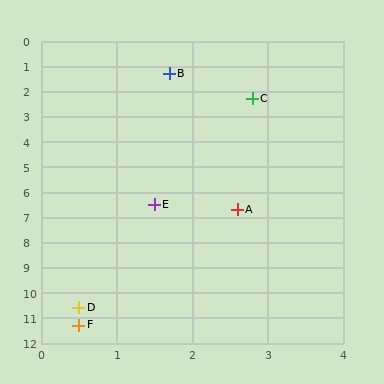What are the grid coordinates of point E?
Point E is at approximately (1.5, 6.5).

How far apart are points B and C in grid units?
Points B and C are about 1.5 grid units apart.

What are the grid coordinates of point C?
Point C is at approximately (2.8, 2.3).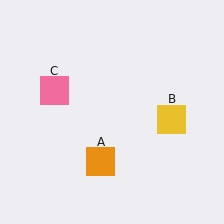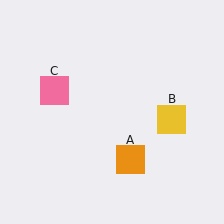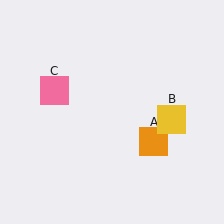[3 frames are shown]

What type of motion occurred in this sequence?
The orange square (object A) rotated counterclockwise around the center of the scene.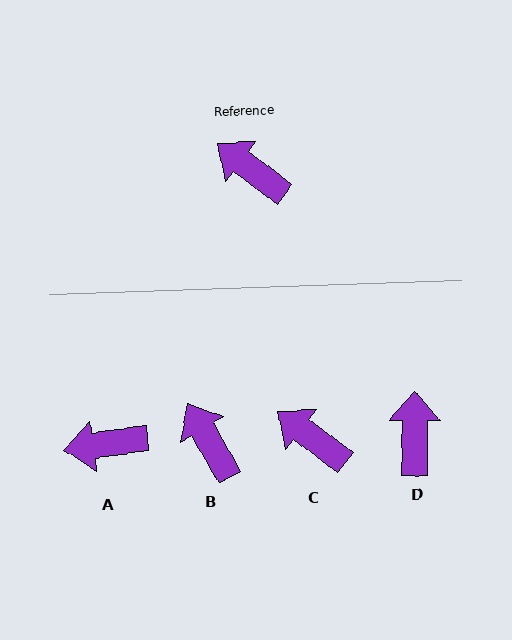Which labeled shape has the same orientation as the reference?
C.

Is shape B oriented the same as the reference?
No, it is off by about 23 degrees.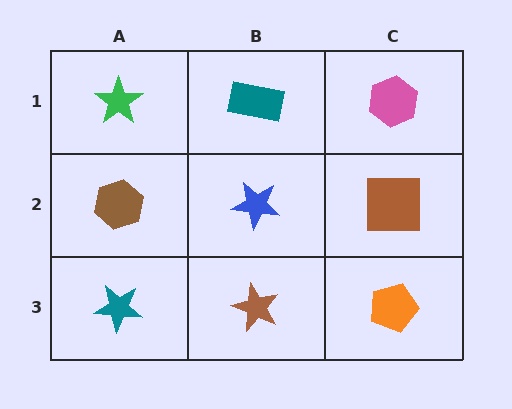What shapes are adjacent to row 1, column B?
A blue star (row 2, column B), a green star (row 1, column A), a pink hexagon (row 1, column C).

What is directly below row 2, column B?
A brown star.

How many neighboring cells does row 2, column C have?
3.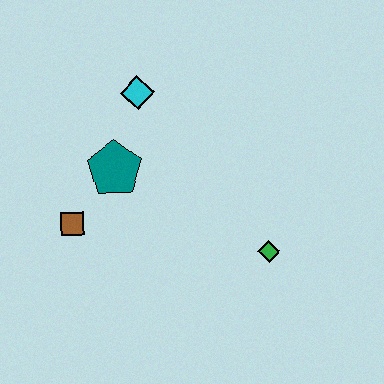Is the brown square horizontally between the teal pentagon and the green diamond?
No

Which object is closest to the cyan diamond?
The teal pentagon is closest to the cyan diamond.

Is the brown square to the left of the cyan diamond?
Yes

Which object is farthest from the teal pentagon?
The green diamond is farthest from the teal pentagon.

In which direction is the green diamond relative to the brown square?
The green diamond is to the right of the brown square.